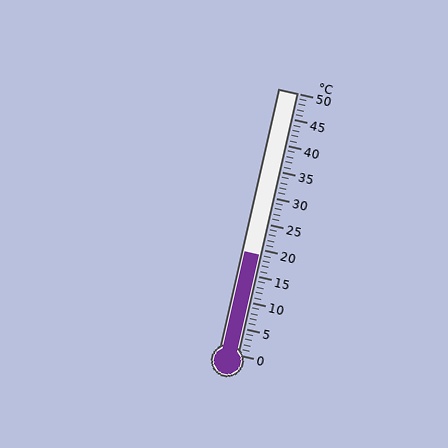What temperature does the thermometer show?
The thermometer shows approximately 19°C.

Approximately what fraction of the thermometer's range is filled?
The thermometer is filled to approximately 40% of its range.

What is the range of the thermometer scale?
The thermometer scale ranges from 0°C to 50°C.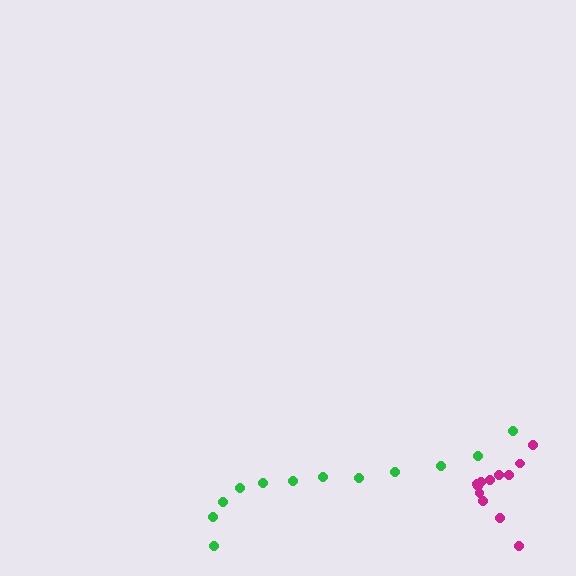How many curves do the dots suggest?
There are 2 distinct paths.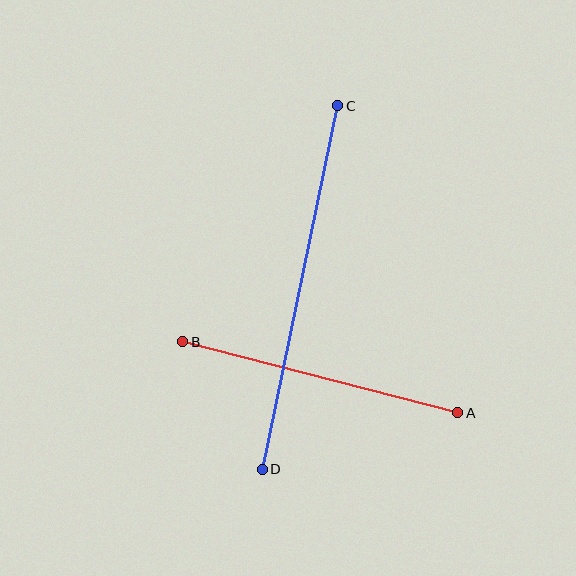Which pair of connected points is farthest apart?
Points C and D are farthest apart.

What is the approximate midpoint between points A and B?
The midpoint is at approximately (320, 377) pixels.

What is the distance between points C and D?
The distance is approximately 371 pixels.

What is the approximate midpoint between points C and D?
The midpoint is at approximately (300, 288) pixels.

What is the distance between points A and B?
The distance is approximately 284 pixels.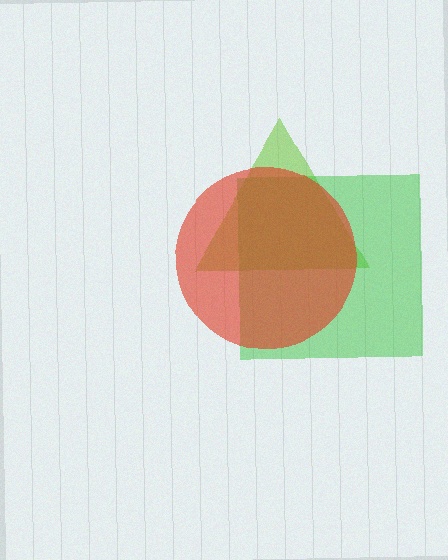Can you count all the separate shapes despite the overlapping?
Yes, there are 3 separate shapes.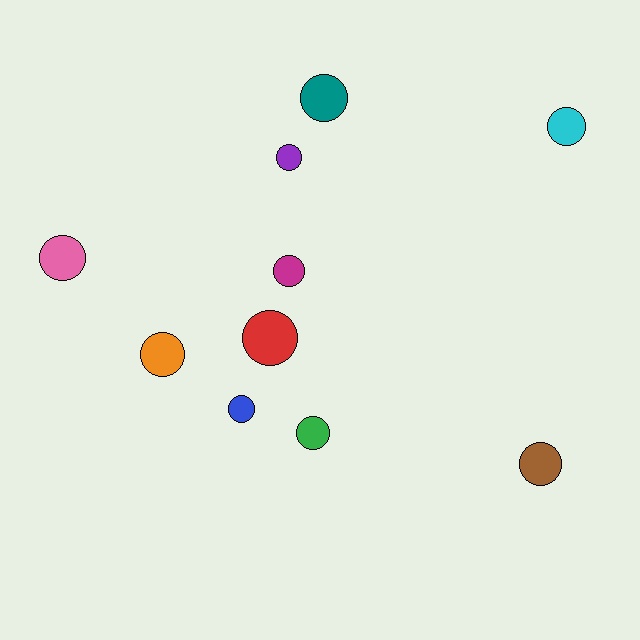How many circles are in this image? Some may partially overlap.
There are 10 circles.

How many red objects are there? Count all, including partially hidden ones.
There is 1 red object.